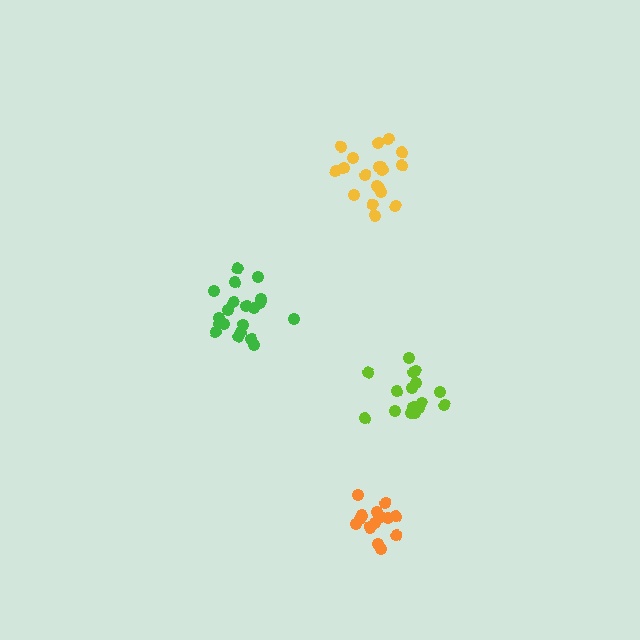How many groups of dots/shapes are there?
There are 4 groups.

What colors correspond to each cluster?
The clusters are colored: lime, green, yellow, orange.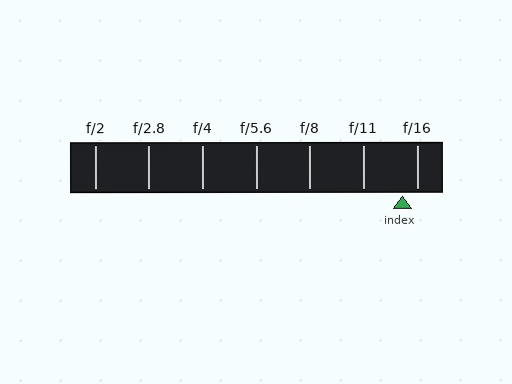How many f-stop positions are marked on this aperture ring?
There are 7 f-stop positions marked.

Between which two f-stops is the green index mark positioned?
The index mark is between f/11 and f/16.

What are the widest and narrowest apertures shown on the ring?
The widest aperture shown is f/2 and the narrowest is f/16.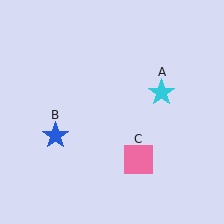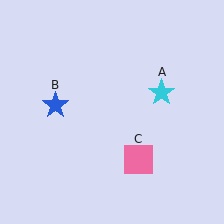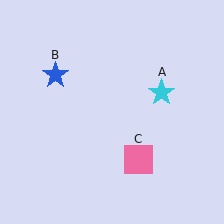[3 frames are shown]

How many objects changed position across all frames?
1 object changed position: blue star (object B).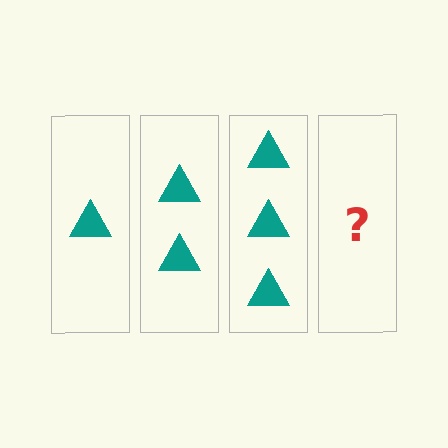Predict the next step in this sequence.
The next step is 4 triangles.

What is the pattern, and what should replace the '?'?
The pattern is that each step adds one more triangle. The '?' should be 4 triangles.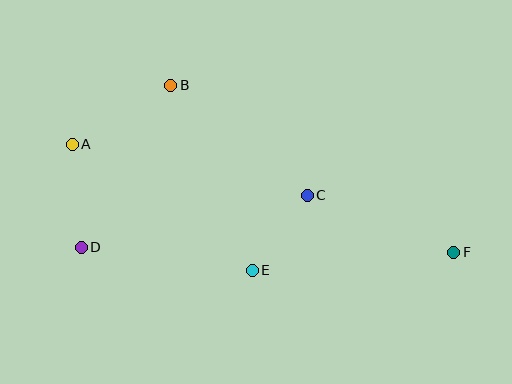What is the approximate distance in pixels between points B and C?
The distance between B and C is approximately 176 pixels.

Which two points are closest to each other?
Points C and E are closest to each other.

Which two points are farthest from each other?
Points A and F are farthest from each other.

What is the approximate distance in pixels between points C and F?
The distance between C and F is approximately 157 pixels.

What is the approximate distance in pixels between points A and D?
The distance between A and D is approximately 103 pixels.